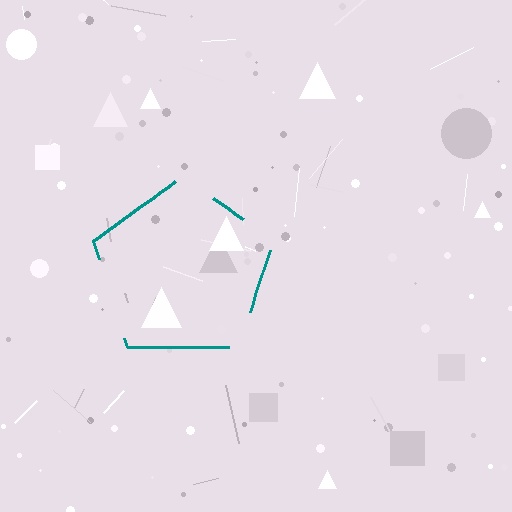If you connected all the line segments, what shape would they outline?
They would outline a pentagon.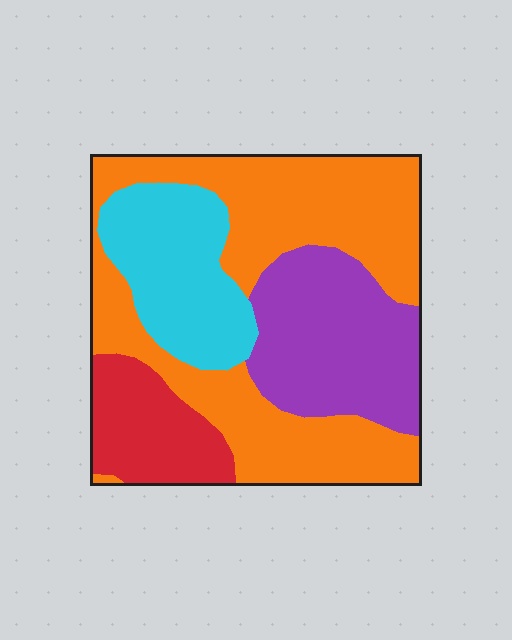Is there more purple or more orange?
Orange.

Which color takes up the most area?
Orange, at roughly 45%.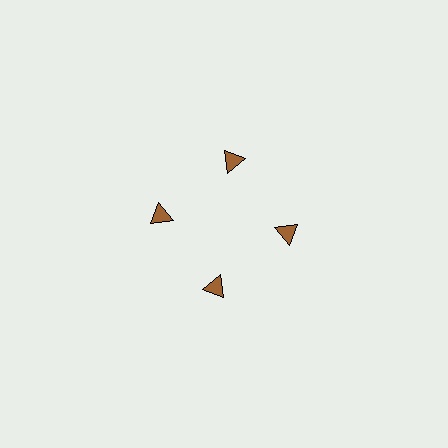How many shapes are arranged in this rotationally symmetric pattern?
There are 4 shapes, arranged in 4 groups of 1.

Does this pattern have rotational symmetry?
Yes, this pattern has 4-fold rotational symmetry. It looks the same after rotating 90 degrees around the center.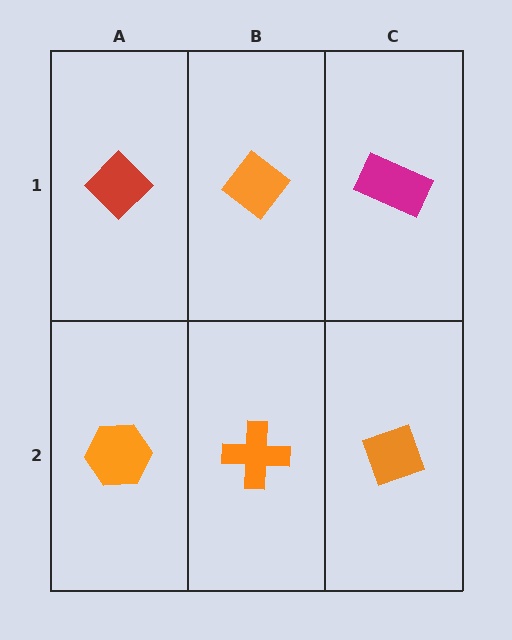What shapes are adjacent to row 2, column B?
An orange diamond (row 1, column B), an orange hexagon (row 2, column A), an orange diamond (row 2, column C).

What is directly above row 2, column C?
A magenta rectangle.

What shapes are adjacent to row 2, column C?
A magenta rectangle (row 1, column C), an orange cross (row 2, column B).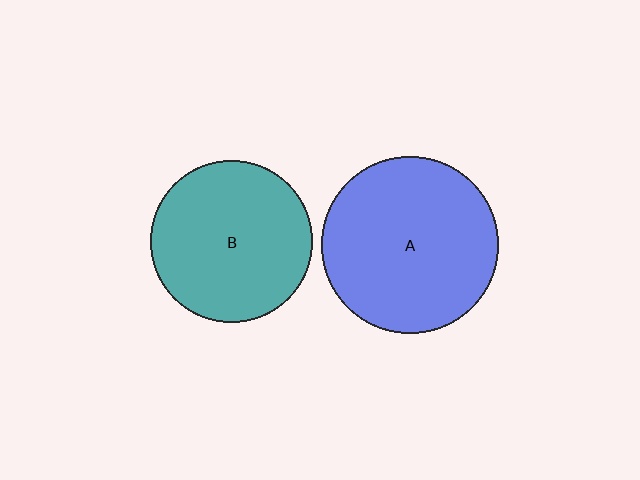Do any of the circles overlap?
No, none of the circles overlap.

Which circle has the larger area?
Circle A (blue).